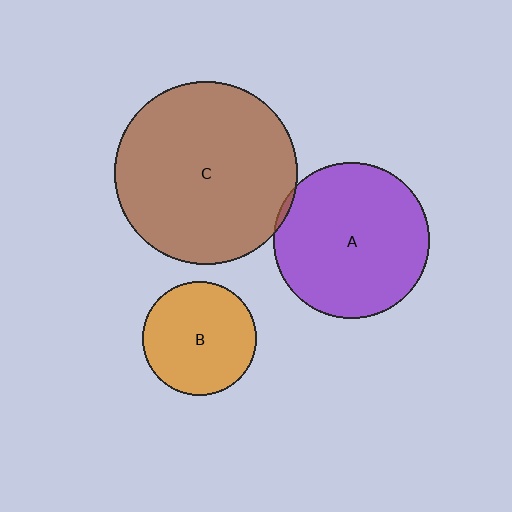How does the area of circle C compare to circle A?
Approximately 1.4 times.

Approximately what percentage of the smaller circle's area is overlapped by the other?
Approximately 5%.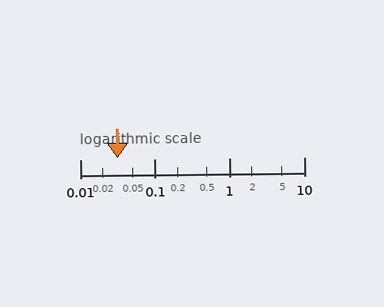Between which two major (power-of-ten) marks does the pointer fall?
The pointer is between 0.01 and 0.1.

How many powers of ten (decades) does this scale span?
The scale spans 3 decades, from 0.01 to 10.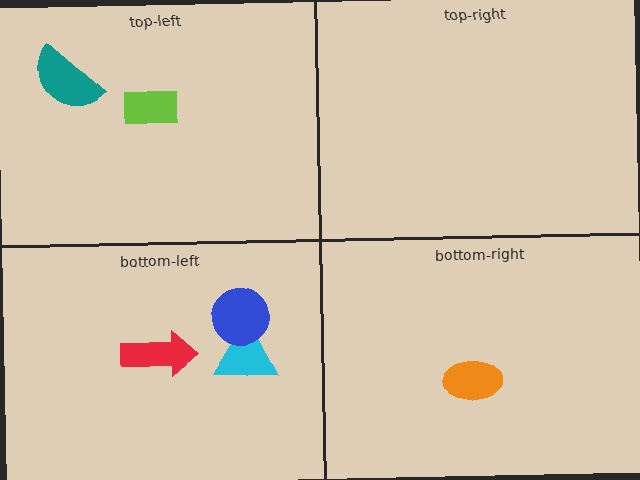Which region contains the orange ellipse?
The bottom-right region.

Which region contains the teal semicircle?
The top-left region.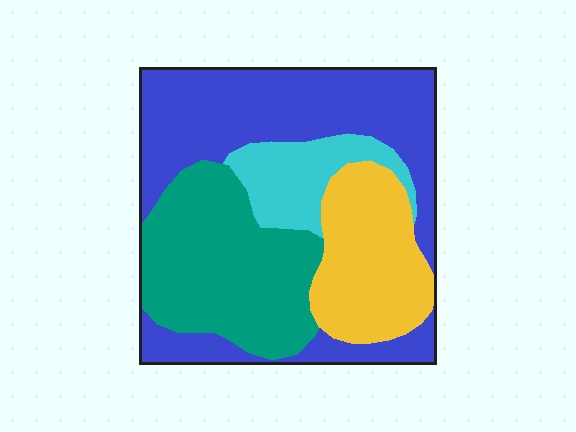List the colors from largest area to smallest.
From largest to smallest: blue, teal, yellow, cyan.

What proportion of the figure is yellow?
Yellow covers around 20% of the figure.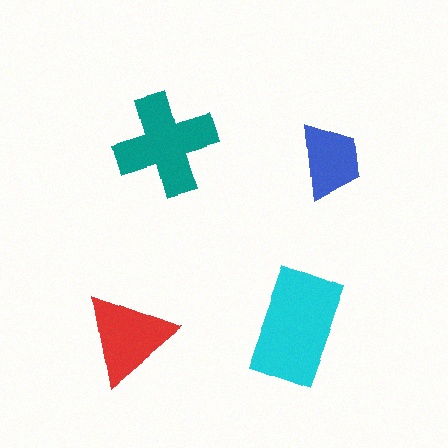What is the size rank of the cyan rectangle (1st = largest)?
1st.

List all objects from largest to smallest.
The cyan rectangle, the teal cross, the red triangle, the blue trapezoid.